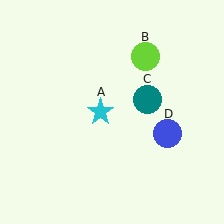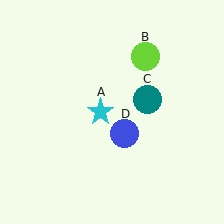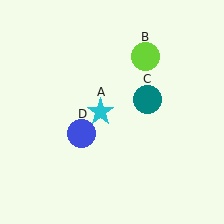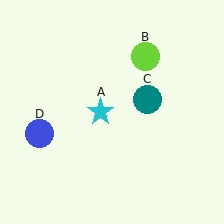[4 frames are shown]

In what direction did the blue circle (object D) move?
The blue circle (object D) moved left.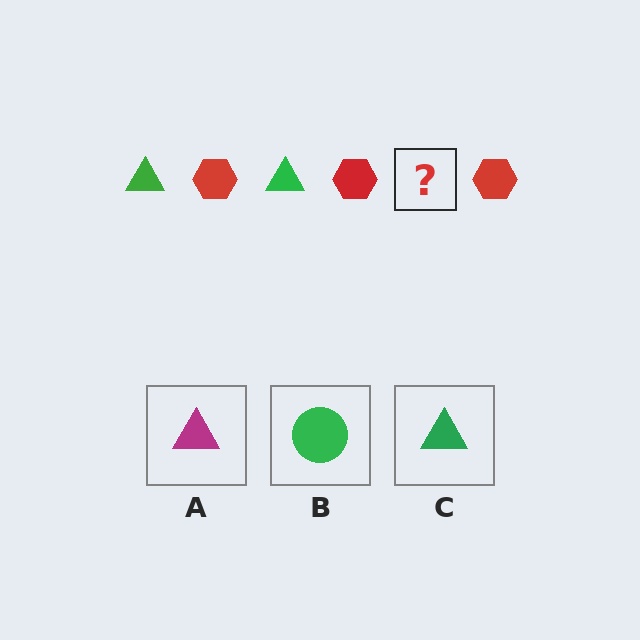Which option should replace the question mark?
Option C.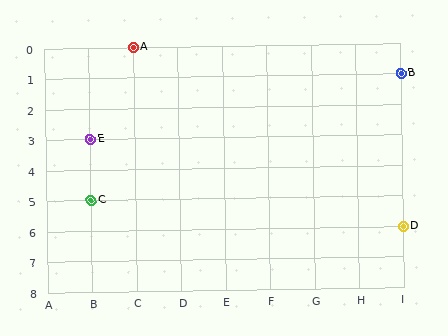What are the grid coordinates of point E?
Point E is at grid coordinates (B, 3).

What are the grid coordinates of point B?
Point B is at grid coordinates (I, 1).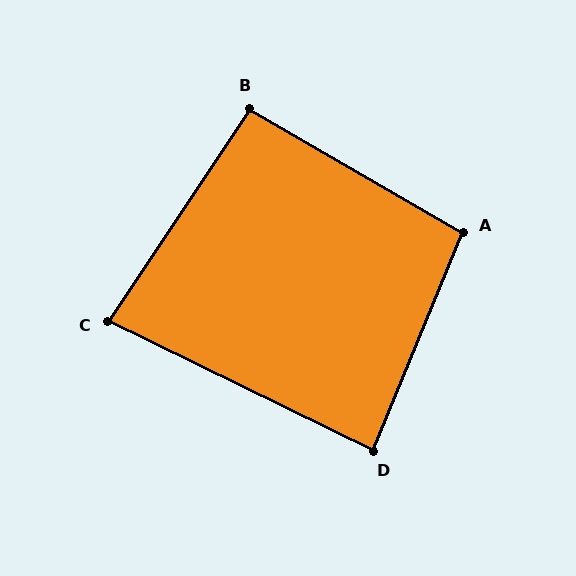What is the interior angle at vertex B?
Approximately 93 degrees (approximately right).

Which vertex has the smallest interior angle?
C, at approximately 82 degrees.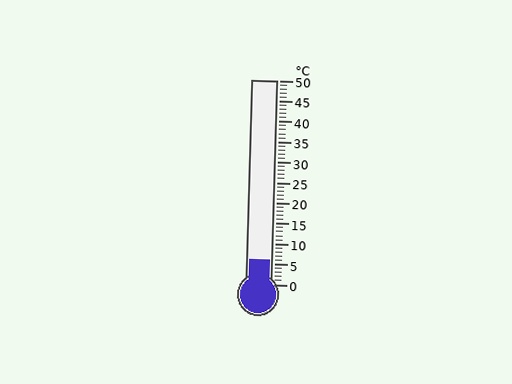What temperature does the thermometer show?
The thermometer shows approximately 6°C.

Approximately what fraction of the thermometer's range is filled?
The thermometer is filled to approximately 10% of its range.